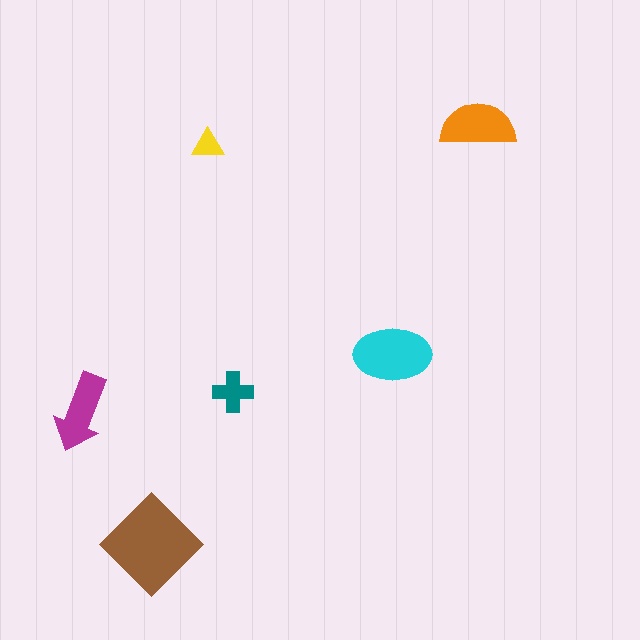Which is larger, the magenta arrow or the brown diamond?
The brown diamond.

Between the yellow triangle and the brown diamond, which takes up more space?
The brown diamond.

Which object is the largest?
The brown diamond.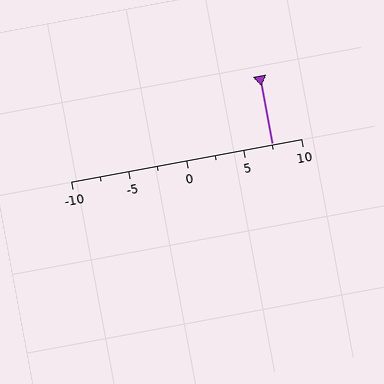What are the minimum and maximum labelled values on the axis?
The axis runs from -10 to 10.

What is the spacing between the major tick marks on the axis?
The major ticks are spaced 5 apart.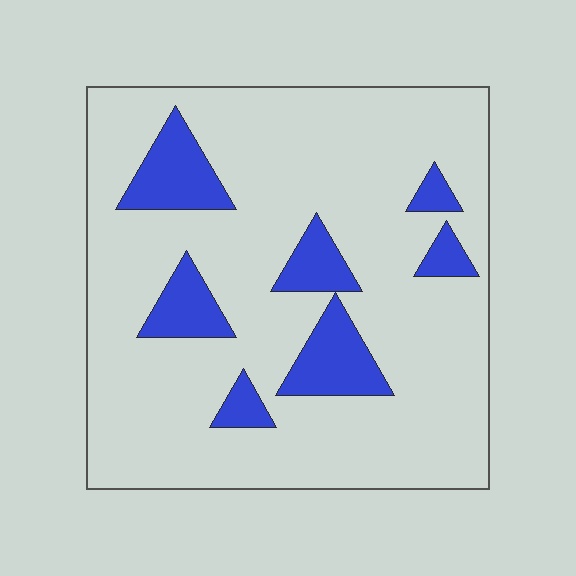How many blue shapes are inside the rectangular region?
7.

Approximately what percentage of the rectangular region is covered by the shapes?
Approximately 15%.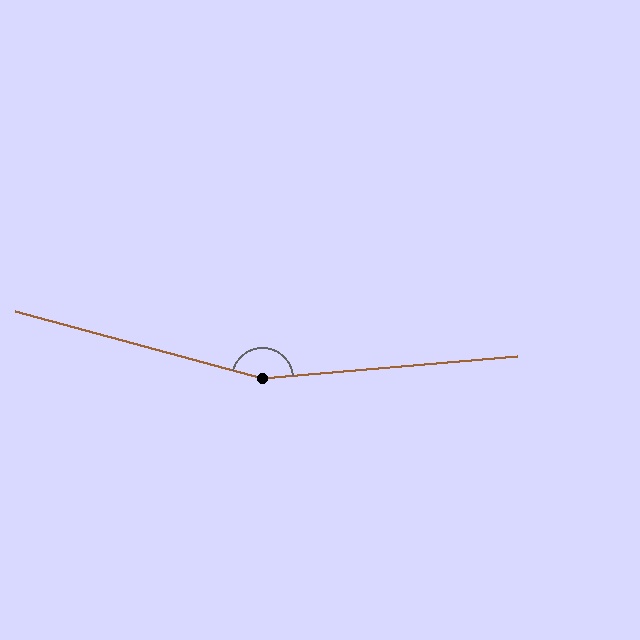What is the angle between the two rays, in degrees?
Approximately 160 degrees.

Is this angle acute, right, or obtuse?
It is obtuse.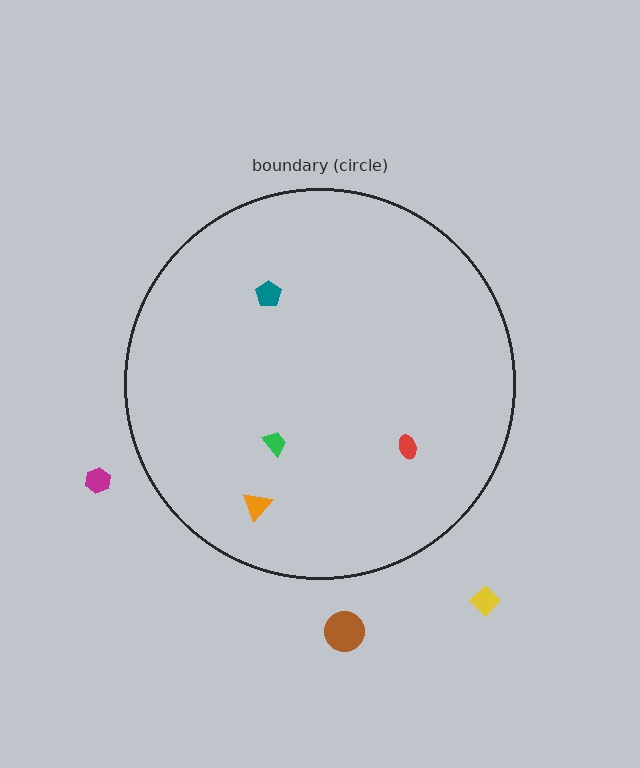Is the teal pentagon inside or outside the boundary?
Inside.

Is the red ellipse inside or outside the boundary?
Inside.